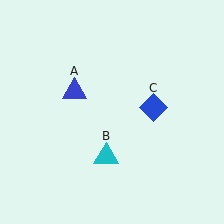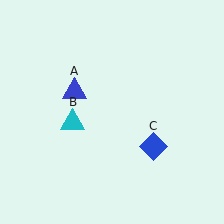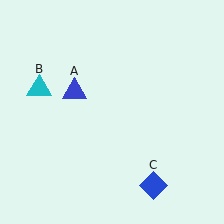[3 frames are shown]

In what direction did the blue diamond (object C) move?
The blue diamond (object C) moved down.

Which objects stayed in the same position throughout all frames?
Blue triangle (object A) remained stationary.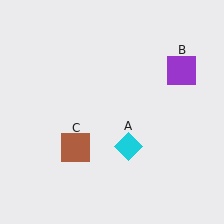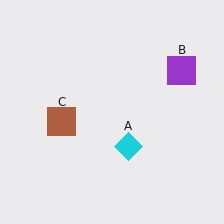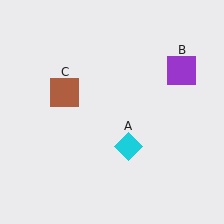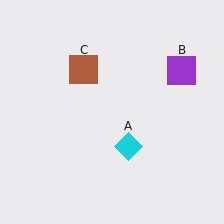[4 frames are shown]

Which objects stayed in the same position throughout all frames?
Cyan diamond (object A) and purple square (object B) remained stationary.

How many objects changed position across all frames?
1 object changed position: brown square (object C).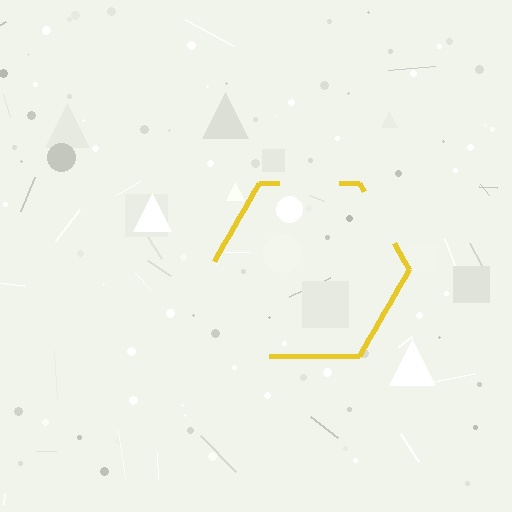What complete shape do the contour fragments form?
The contour fragments form a hexagon.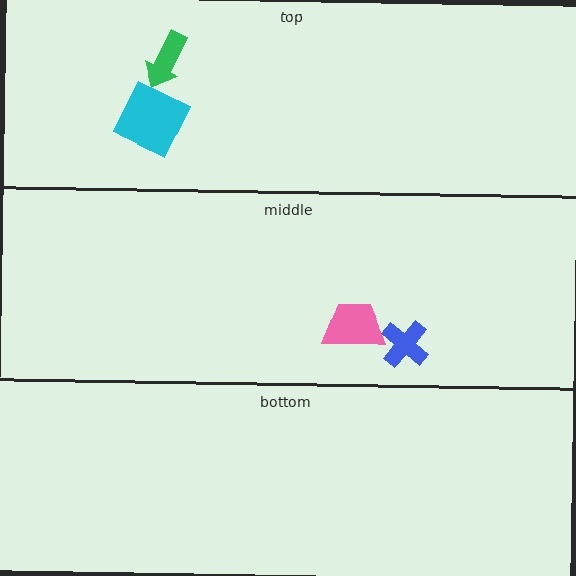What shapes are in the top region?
The green arrow, the cyan square.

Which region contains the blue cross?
The middle region.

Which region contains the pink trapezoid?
The middle region.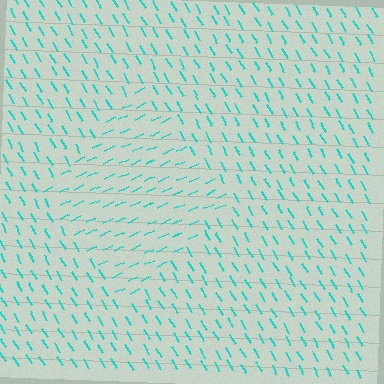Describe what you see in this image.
The image is filled with small cyan line segments. A diamond region in the image has lines oriented differently from the surrounding lines, creating a visible texture boundary.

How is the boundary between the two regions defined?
The boundary is defined purely by a change in line orientation (approximately 85 degrees difference). All lines are the same color and thickness.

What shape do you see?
I see a diamond.